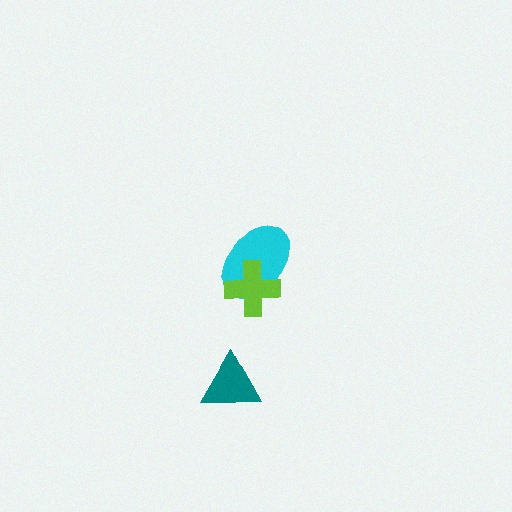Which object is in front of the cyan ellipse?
The lime cross is in front of the cyan ellipse.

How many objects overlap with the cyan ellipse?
1 object overlaps with the cyan ellipse.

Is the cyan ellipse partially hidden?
Yes, it is partially covered by another shape.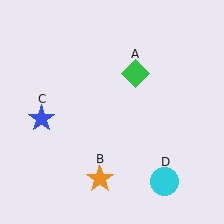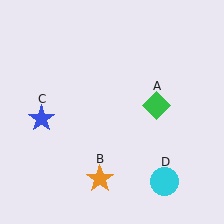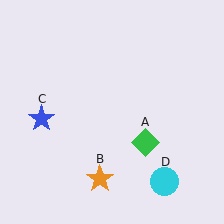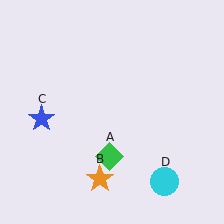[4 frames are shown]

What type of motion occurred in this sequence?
The green diamond (object A) rotated clockwise around the center of the scene.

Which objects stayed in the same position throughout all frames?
Orange star (object B) and blue star (object C) and cyan circle (object D) remained stationary.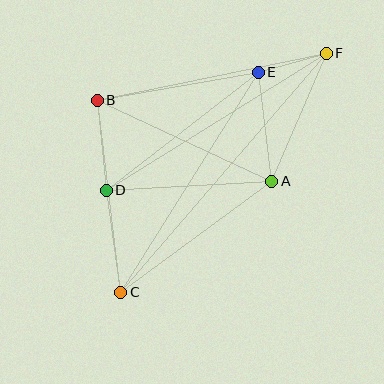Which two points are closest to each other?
Points E and F are closest to each other.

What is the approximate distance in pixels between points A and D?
The distance between A and D is approximately 166 pixels.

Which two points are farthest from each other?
Points C and F are farthest from each other.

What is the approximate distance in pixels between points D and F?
The distance between D and F is approximately 259 pixels.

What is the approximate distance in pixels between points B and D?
The distance between B and D is approximately 90 pixels.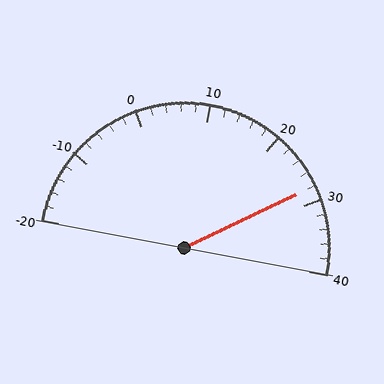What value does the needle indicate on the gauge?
The needle indicates approximately 28.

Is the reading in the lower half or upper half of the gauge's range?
The reading is in the upper half of the range (-20 to 40).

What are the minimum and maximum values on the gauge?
The gauge ranges from -20 to 40.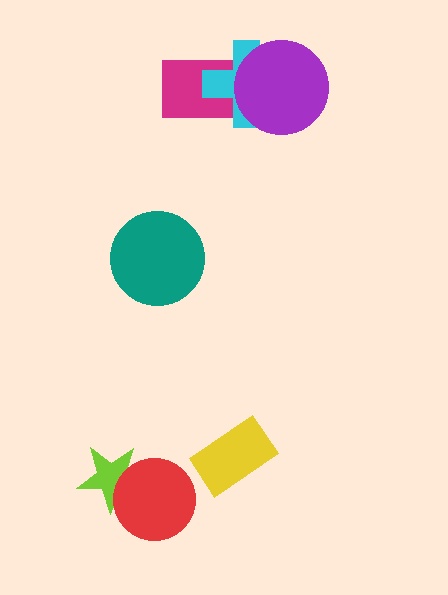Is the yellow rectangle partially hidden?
No, no other shape covers it.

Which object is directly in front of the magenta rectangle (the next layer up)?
The cyan cross is directly in front of the magenta rectangle.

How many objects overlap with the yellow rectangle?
0 objects overlap with the yellow rectangle.